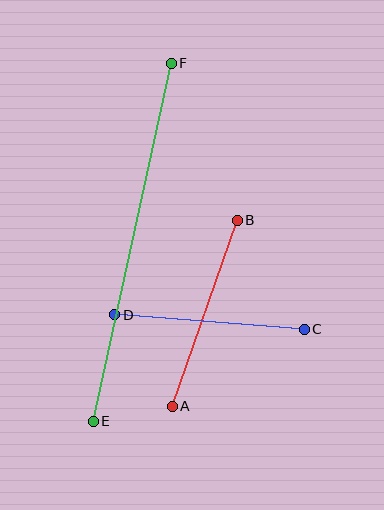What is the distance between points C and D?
The distance is approximately 190 pixels.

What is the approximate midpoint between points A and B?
The midpoint is at approximately (205, 313) pixels.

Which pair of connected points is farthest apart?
Points E and F are farthest apart.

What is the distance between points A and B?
The distance is approximately 197 pixels.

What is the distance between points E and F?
The distance is approximately 367 pixels.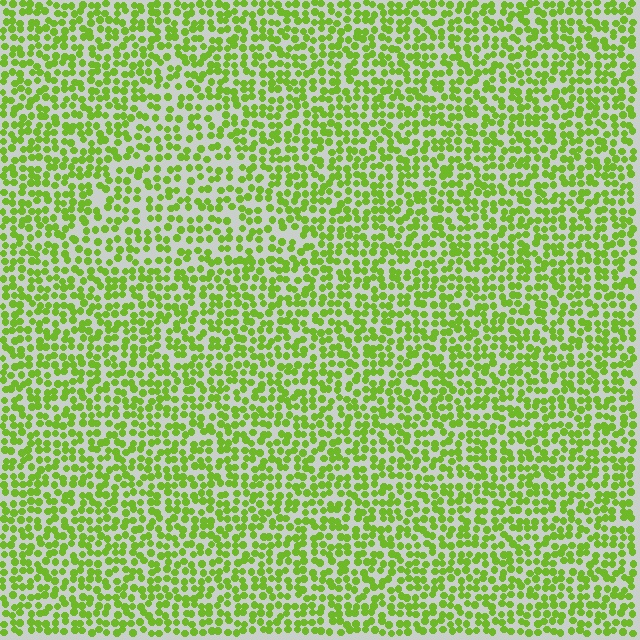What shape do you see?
I see a triangle.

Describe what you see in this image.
The image contains small lime elements arranged at two different densities. A triangle-shaped region is visible where the elements are less densely packed than the surrounding area.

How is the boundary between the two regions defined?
The boundary is defined by a change in element density (approximately 1.4x ratio). All elements are the same color, size, and shape.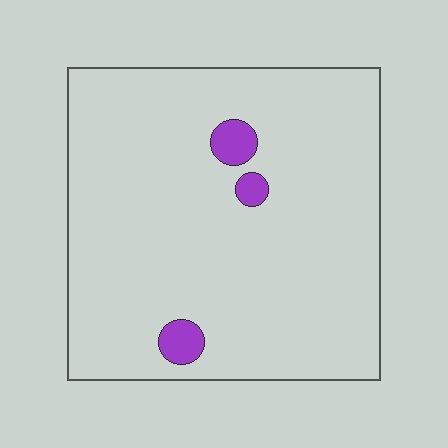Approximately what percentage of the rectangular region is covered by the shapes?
Approximately 5%.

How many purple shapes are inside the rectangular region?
3.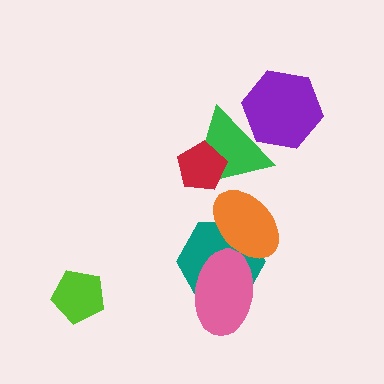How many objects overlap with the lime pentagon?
0 objects overlap with the lime pentagon.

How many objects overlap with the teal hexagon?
2 objects overlap with the teal hexagon.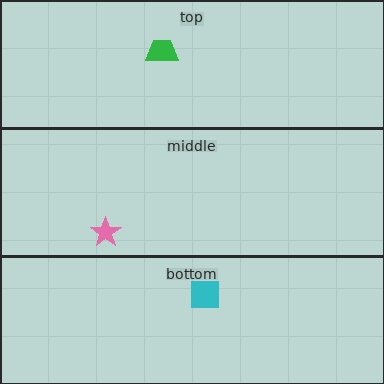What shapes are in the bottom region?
The cyan square.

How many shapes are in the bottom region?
1.